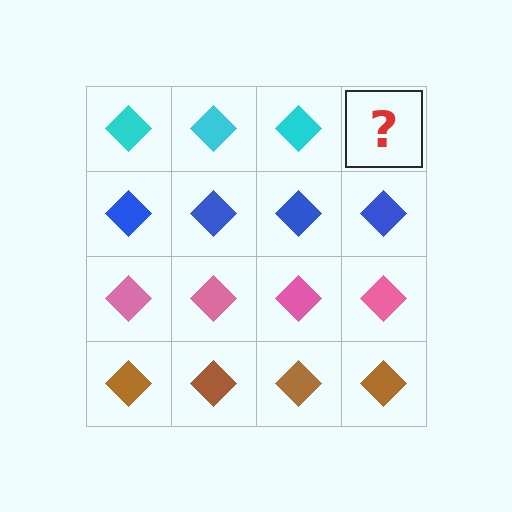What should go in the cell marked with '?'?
The missing cell should contain a cyan diamond.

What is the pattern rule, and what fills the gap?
The rule is that each row has a consistent color. The gap should be filled with a cyan diamond.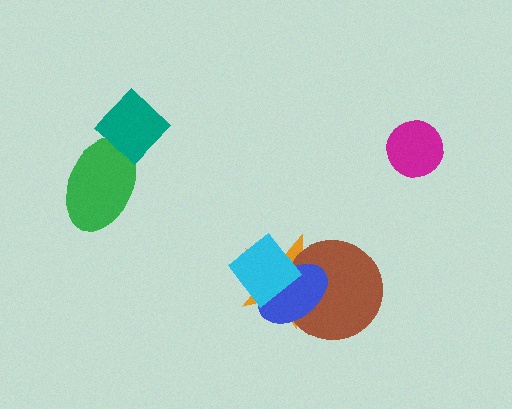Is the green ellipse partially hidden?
Yes, it is partially covered by another shape.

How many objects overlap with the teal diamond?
1 object overlaps with the teal diamond.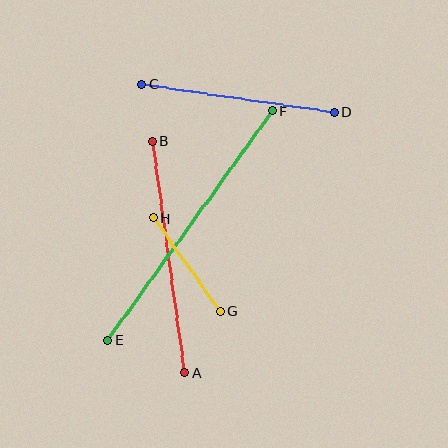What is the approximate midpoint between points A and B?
The midpoint is at approximately (169, 257) pixels.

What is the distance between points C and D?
The distance is approximately 195 pixels.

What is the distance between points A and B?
The distance is approximately 234 pixels.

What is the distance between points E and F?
The distance is approximately 282 pixels.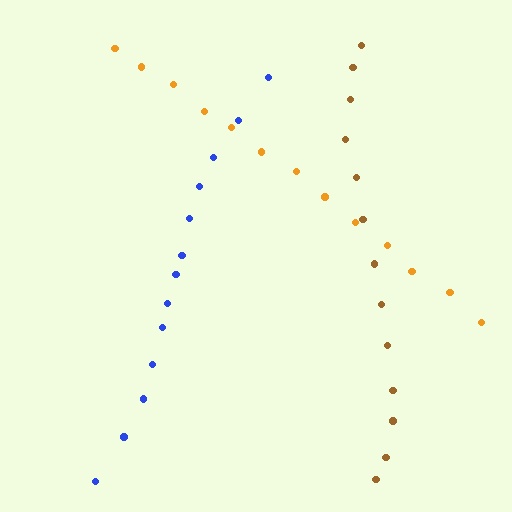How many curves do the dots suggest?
There are 3 distinct paths.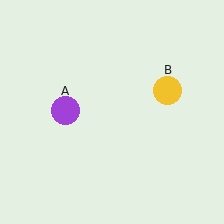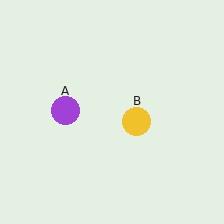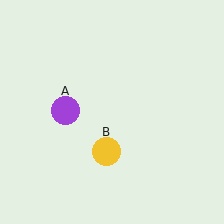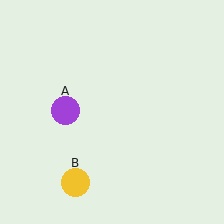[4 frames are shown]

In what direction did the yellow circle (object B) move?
The yellow circle (object B) moved down and to the left.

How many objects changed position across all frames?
1 object changed position: yellow circle (object B).